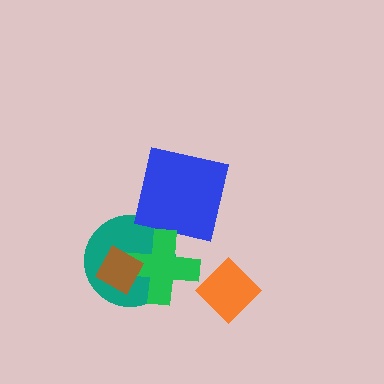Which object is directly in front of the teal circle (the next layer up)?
The green cross is directly in front of the teal circle.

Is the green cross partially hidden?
Yes, it is partially covered by another shape.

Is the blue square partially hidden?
No, no other shape covers it.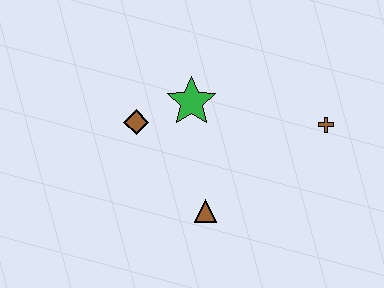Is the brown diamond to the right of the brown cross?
No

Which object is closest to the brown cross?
The green star is closest to the brown cross.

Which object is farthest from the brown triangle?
The brown cross is farthest from the brown triangle.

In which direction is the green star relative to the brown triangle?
The green star is above the brown triangle.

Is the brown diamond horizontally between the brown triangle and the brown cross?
No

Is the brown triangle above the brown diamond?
No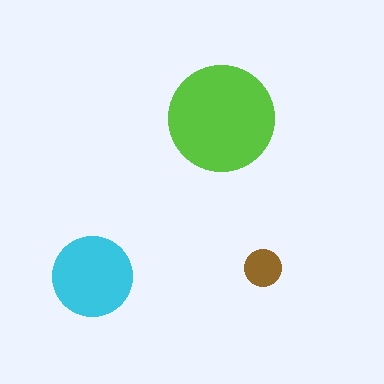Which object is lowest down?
The cyan circle is bottommost.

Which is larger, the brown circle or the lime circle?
The lime one.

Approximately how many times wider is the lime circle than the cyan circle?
About 1.5 times wider.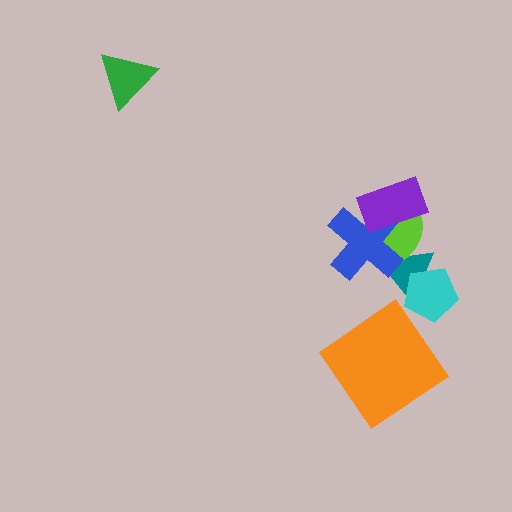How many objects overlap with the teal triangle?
3 objects overlap with the teal triangle.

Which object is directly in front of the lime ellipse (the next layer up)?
The blue cross is directly in front of the lime ellipse.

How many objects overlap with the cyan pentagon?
1 object overlaps with the cyan pentagon.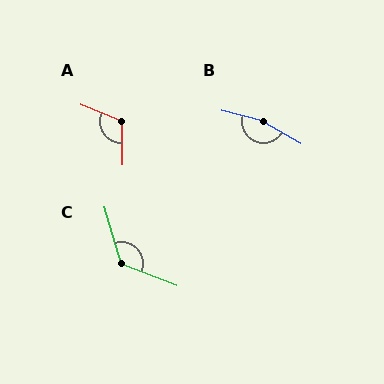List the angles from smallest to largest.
A (113°), C (128°), B (163°).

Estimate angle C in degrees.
Approximately 128 degrees.